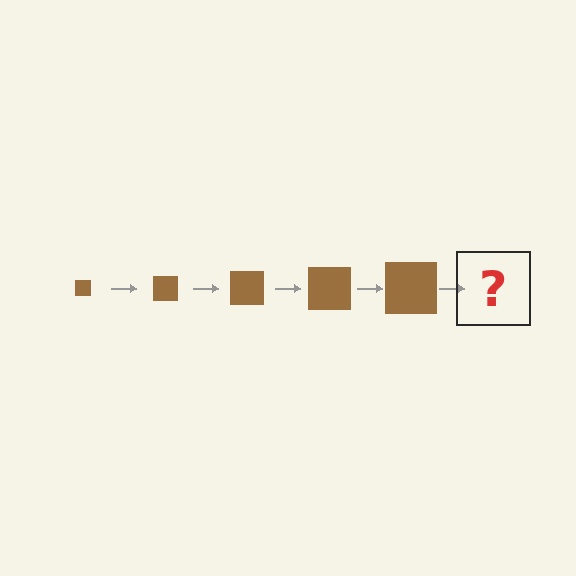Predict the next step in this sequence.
The next step is a brown square, larger than the previous one.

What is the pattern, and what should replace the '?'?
The pattern is that the square gets progressively larger each step. The '?' should be a brown square, larger than the previous one.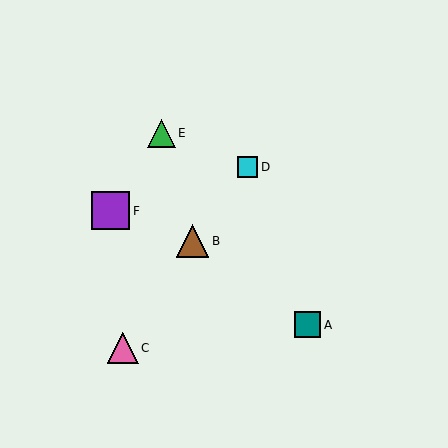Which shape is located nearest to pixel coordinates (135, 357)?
The pink triangle (labeled C) at (123, 348) is nearest to that location.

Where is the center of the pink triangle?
The center of the pink triangle is at (123, 348).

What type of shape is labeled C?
Shape C is a pink triangle.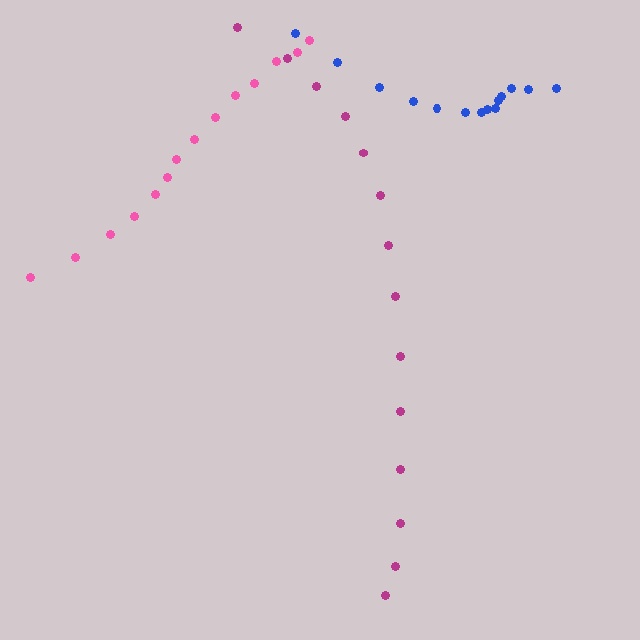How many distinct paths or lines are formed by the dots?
There are 3 distinct paths.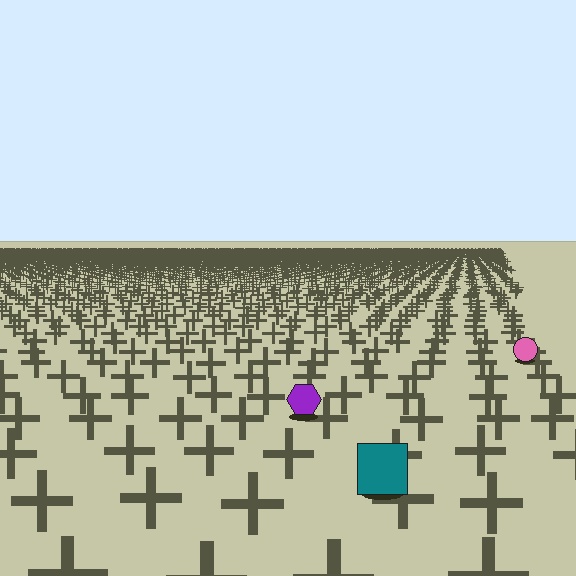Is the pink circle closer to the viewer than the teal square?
No. The teal square is closer — you can tell from the texture gradient: the ground texture is coarser near it.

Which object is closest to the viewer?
The teal square is closest. The texture marks near it are larger and more spread out.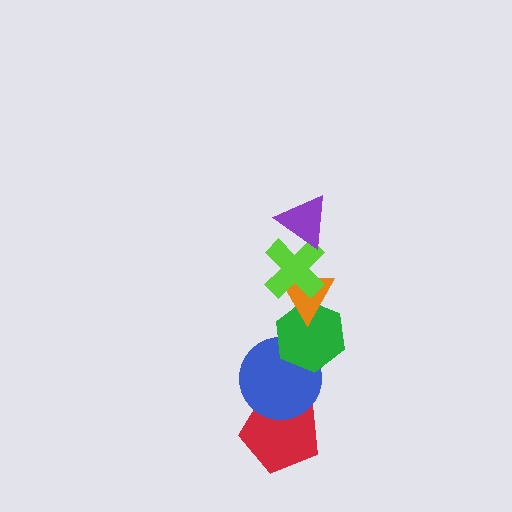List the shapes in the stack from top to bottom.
From top to bottom: the purple triangle, the lime cross, the orange triangle, the green hexagon, the blue circle, the red pentagon.